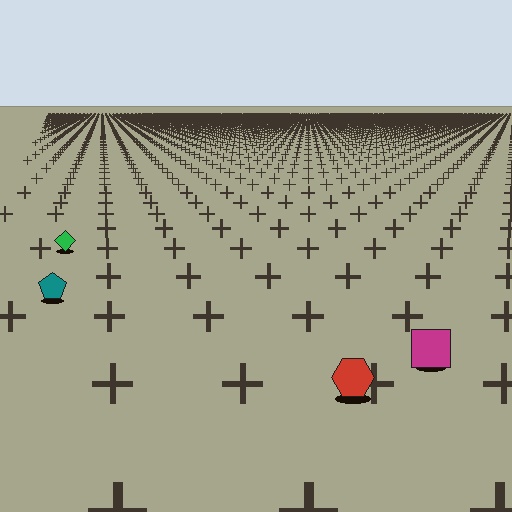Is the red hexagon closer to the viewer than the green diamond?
Yes. The red hexagon is closer — you can tell from the texture gradient: the ground texture is coarser near it.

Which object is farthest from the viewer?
The green diamond is farthest from the viewer. It appears smaller and the ground texture around it is denser.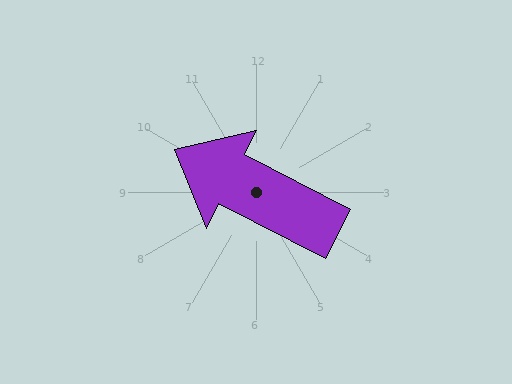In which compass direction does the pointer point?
Northwest.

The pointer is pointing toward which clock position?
Roughly 10 o'clock.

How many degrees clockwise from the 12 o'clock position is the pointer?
Approximately 297 degrees.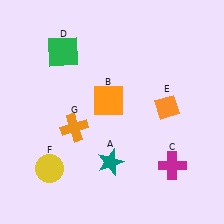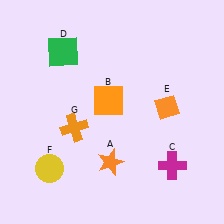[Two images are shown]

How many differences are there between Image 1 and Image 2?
There is 1 difference between the two images.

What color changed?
The star (A) changed from teal in Image 1 to orange in Image 2.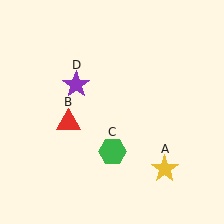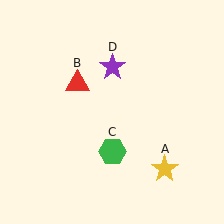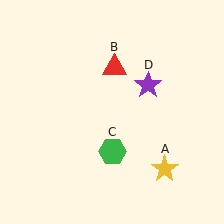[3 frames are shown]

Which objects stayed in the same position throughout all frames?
Yellow star (object A) and green hexagon (object C) remained stationary.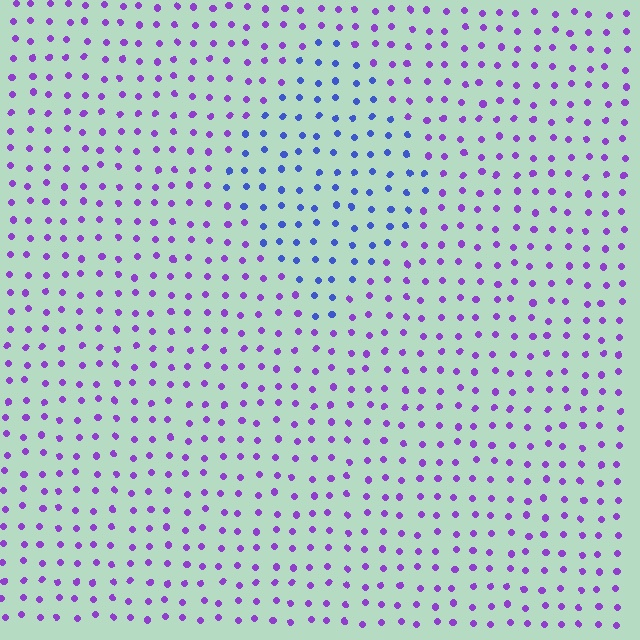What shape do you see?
I see a diamond.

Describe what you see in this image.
The image is filled with small purple elements in a uniform arrangement. A diamond-shaped region is visible where the elements are tinted to a slightly different hue, forming a subtle color boundary.